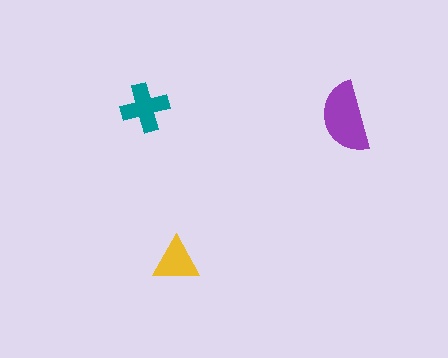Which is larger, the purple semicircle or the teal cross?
The purple semicircle.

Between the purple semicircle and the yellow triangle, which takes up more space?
The purple semicircle.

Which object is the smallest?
The yellow triangle.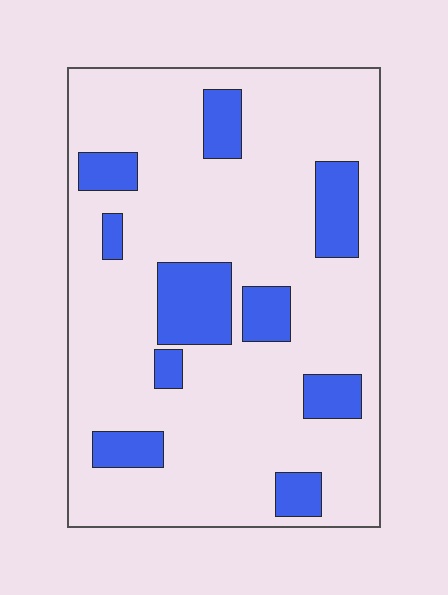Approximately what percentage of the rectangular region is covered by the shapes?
Approximately 20%.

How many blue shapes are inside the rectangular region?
10.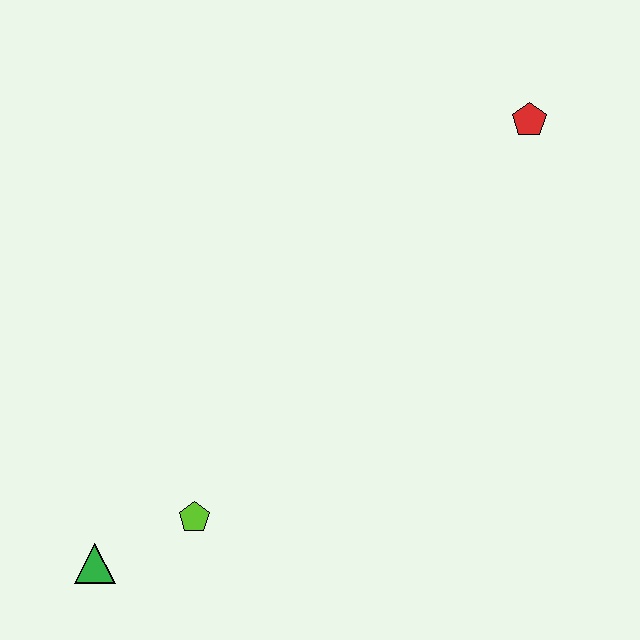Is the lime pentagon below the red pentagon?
Yes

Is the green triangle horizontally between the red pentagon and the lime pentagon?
No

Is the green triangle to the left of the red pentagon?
Yes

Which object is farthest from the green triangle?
The red pentagon is farthest from the green triangle.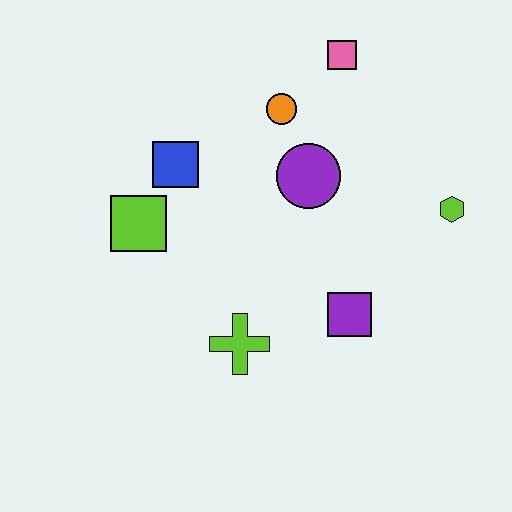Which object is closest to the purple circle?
The orange circle is closest to the purple circle.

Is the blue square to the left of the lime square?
No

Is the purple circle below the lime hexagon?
No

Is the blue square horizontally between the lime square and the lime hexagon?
Yes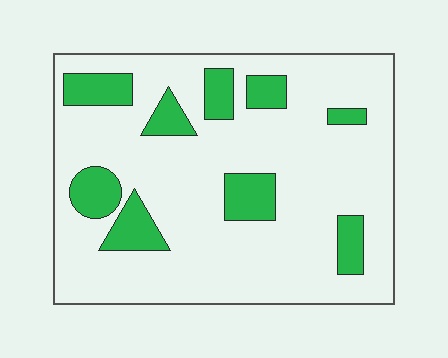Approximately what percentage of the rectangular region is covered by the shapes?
Approximately 20%.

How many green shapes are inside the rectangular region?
9.